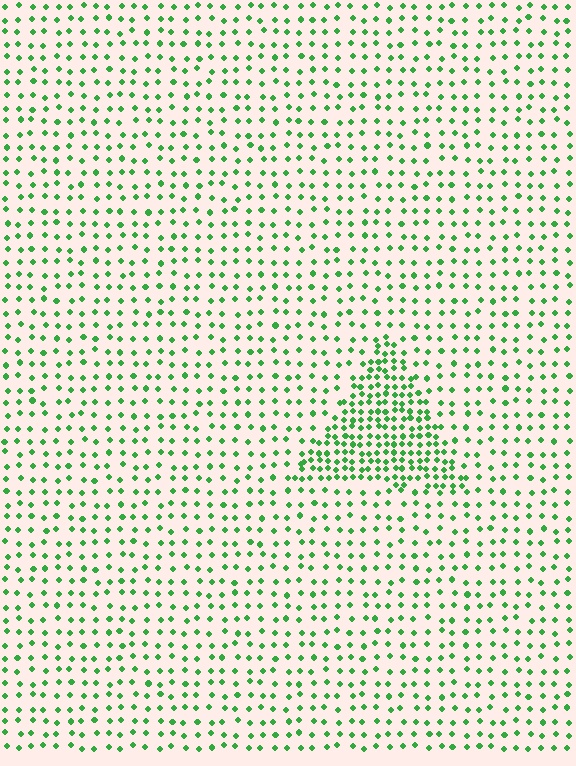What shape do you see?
I see a triangle.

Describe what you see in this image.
The image contains small green elements arranged at two different densities. A triangle-shaped region is visible where the elements are more densely packed than the surrounding area.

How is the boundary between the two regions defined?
The boundary is defined by a change in element density (approximately 2.4x ratio). All elements are the same color, size, and shape.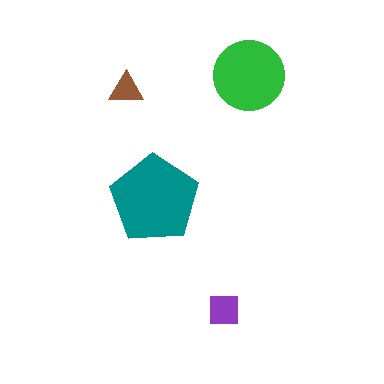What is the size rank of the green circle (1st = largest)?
2nd.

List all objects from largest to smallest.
The teal pentagon, the green circle, the purple square, the brown triangle.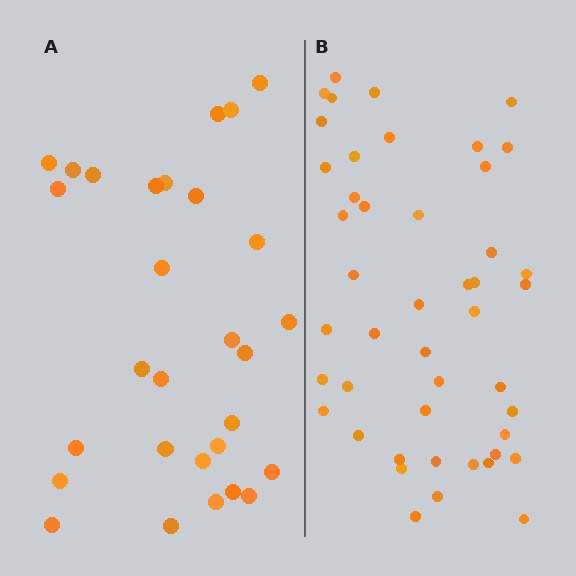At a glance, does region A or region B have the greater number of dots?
Region B (the right region) has more dots.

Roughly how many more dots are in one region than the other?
Region B has approximately 15 more dots than region A.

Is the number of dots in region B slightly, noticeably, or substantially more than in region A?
Region B has substantially more. The ratio is roughly 1.6 to 1.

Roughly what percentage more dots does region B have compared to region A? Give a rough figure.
About 60% more.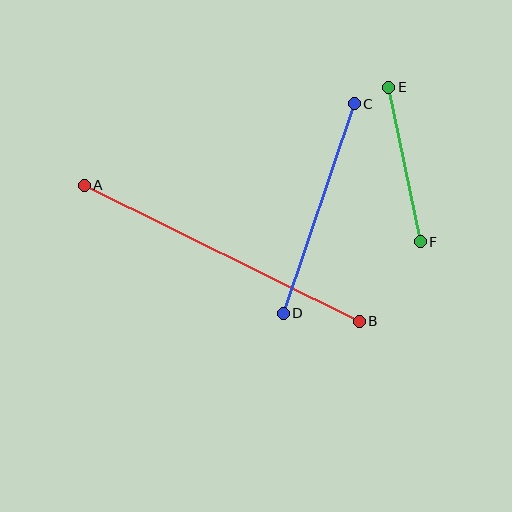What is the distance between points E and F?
The distance is approximately 158 pixels.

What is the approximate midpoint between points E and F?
The midpoint is at approximately (404, 164) pixels.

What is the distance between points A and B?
The distance is approximately 307 pixels.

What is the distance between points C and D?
The distance is approximately 221 pixels.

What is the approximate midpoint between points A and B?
The midpoint is at approximately (222, 253) pixels.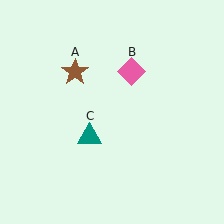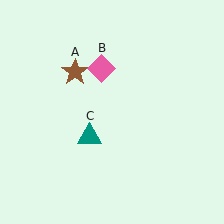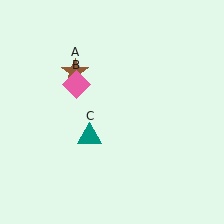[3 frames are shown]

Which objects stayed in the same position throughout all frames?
Brown star (object A) and teal triangle (object C) remained stationary.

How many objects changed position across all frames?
1 object changed position: pink diamond (object B).